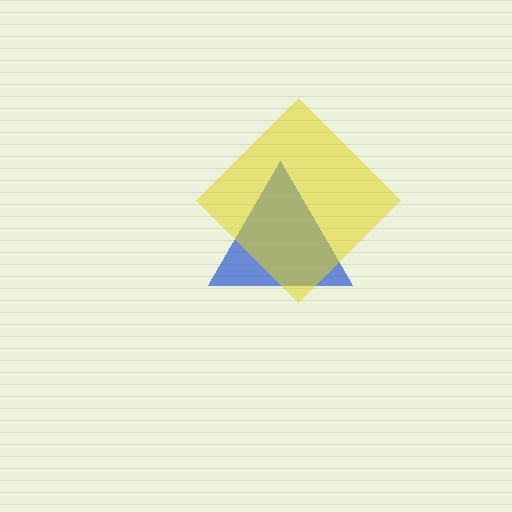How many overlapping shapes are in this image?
There are 2 overlapping shapes in the image.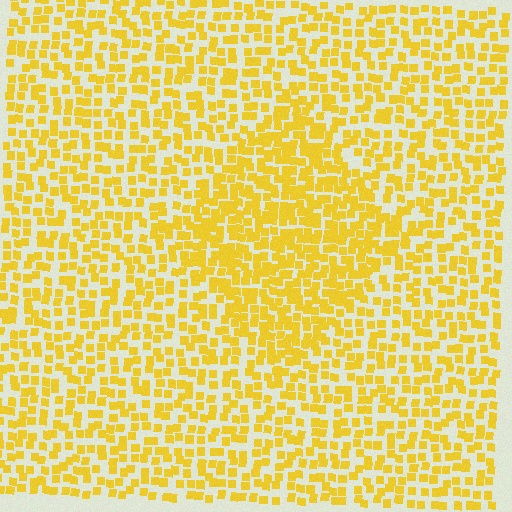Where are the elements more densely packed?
The elements are more densely packed inside the diamond boundary.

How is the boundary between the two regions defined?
The boundary is defined by a change in element density (approximately 1.7x ratio). All elements are the same color, size, and shape.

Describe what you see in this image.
The image contains small yellow elements arranged at two different densities. A diamond-shaped region is visible where the elements are more densely packed than the surrounding area.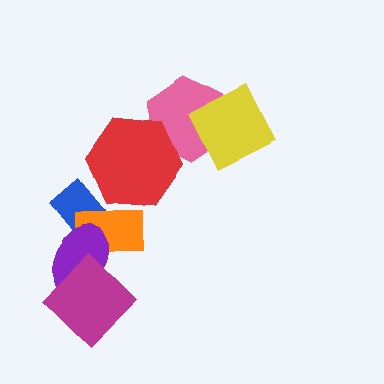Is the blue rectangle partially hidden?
Yes, it is partially covered by another shape.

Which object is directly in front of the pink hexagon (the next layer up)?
The yellow diamond is directly in front of the pink hexagon.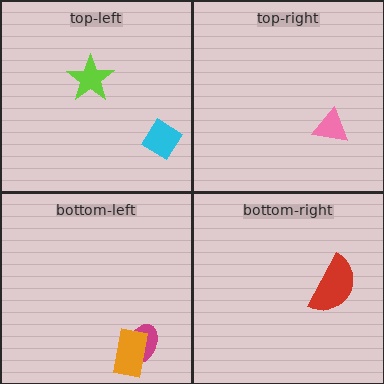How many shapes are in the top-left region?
2.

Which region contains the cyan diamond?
The top-left region.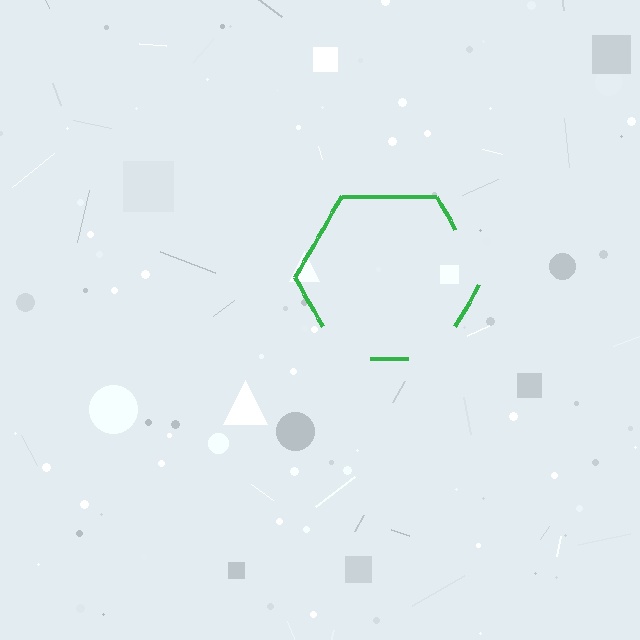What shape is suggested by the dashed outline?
The dashed outline suggests a hexagon.